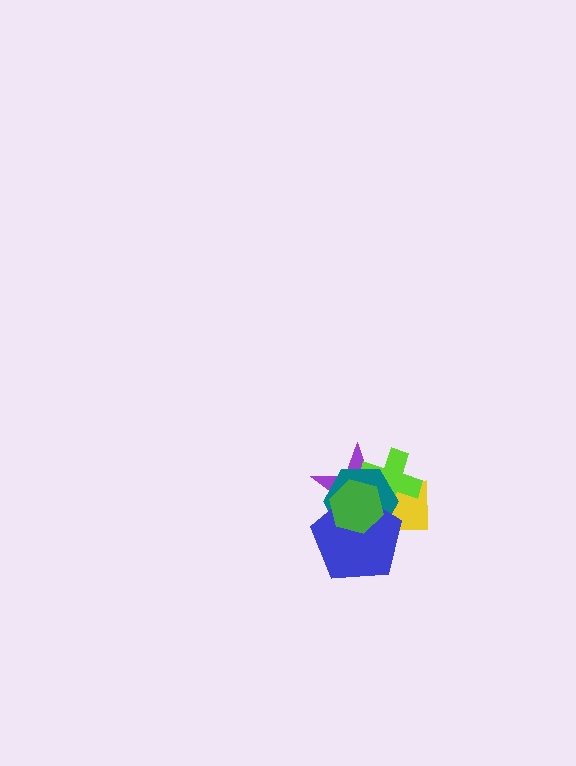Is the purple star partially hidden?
Yes, it is partially covered by another shape.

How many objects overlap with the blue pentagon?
5 objects overlap with the blue pentagon.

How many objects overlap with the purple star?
5 objects overlap with the purple star.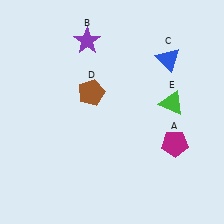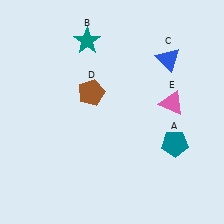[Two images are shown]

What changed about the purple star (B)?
In Image 1, B is purple. In Image 2, it changed to teal.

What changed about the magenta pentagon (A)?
In Image 1, A is magenta. In Image 2, it changed to teal.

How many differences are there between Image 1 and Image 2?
There are 3 differences between the two images.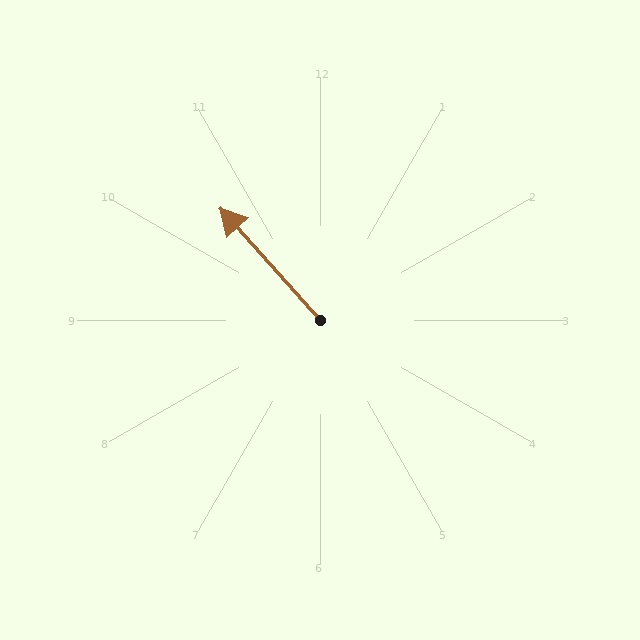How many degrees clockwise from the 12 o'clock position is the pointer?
Approximately 318 degrees.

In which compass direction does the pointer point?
Northwest.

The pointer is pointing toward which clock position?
Roughly 11 o'clock.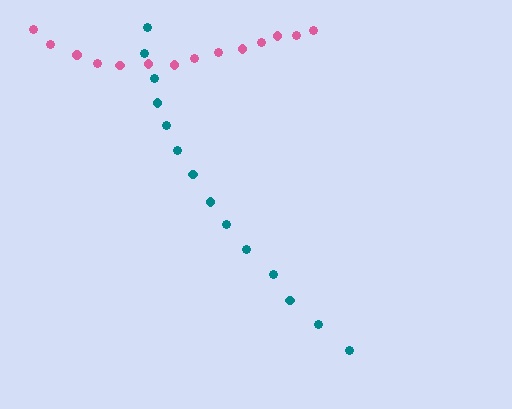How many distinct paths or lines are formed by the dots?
There are 2 distinct paths.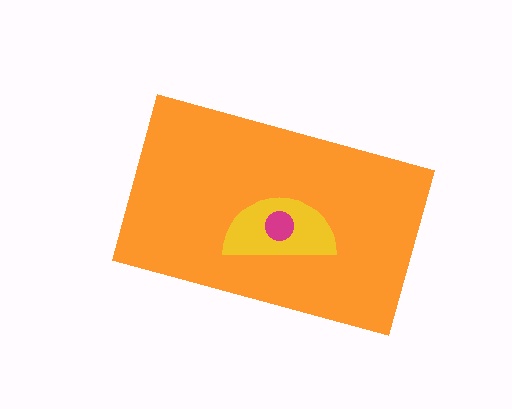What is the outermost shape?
The orange rectangle.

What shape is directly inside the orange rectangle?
The yellow semicircle.